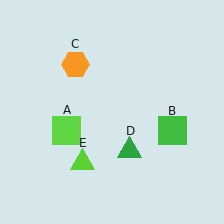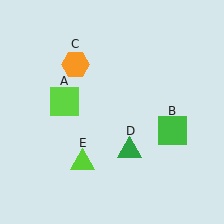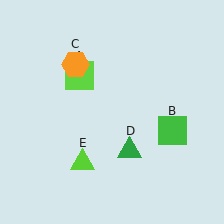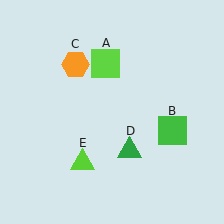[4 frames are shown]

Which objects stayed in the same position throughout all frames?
Green square (object B) and orange hexagon (object C) and green triangle (object D) and lime triangle (object E) remained stationary.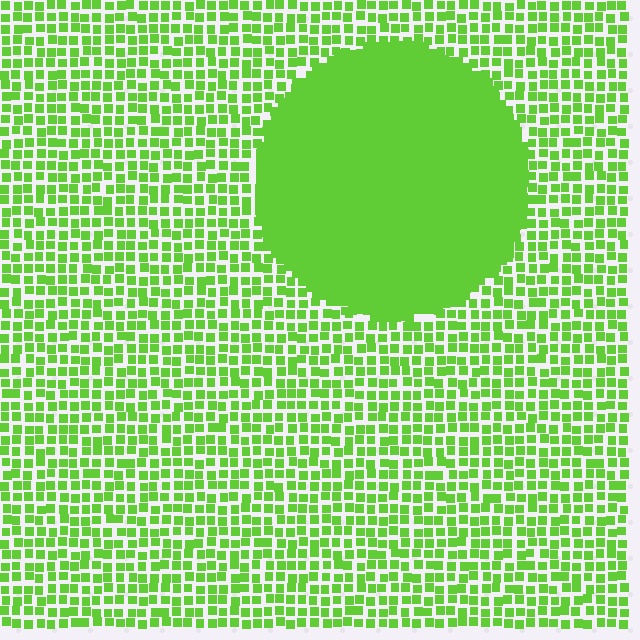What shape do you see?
I see a circle.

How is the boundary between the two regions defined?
The boundary is defined by a change in element density (approximately 2.6x ratio). All elements are the same color, size, and shape.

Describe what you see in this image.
The image contains small lime elements arranged at two different densities. A circle-shaped region is visible where the elements are more densely packed than the surrounding area.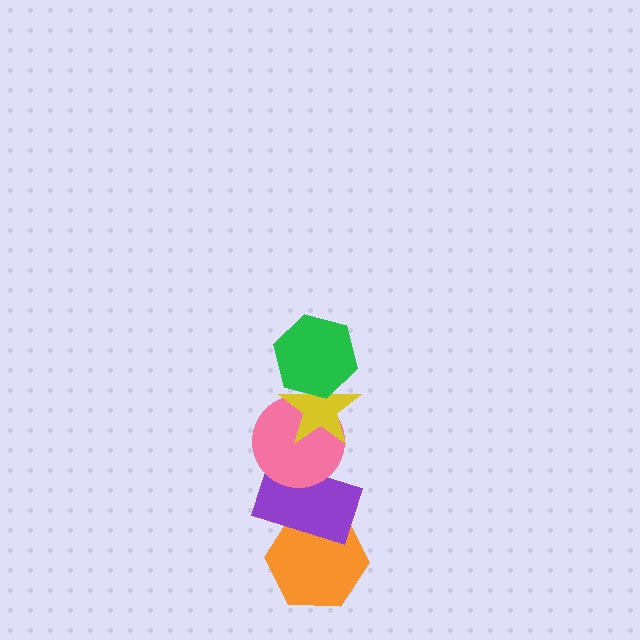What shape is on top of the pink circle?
The yellow star is on top of the pink circle.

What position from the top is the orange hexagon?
The orange hexagon is 5th from the top.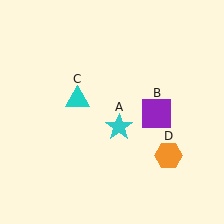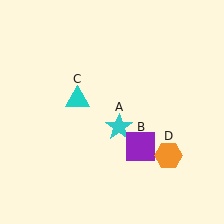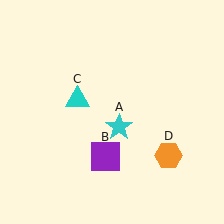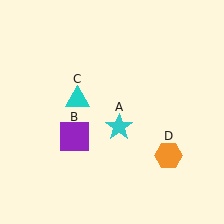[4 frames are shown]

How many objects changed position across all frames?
1 object changed position: purple square (object B).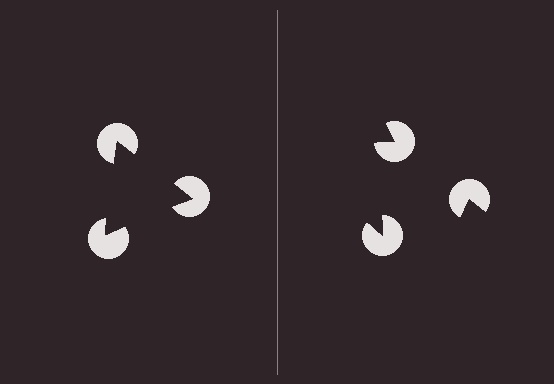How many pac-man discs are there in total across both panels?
6 — 3 on each side.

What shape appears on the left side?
An illusory triangle.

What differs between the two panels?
The pac-man discs are positioned identically on both sides; only the wedge orientations differ. On the left they align to a triangle; on the right they are misaligned.